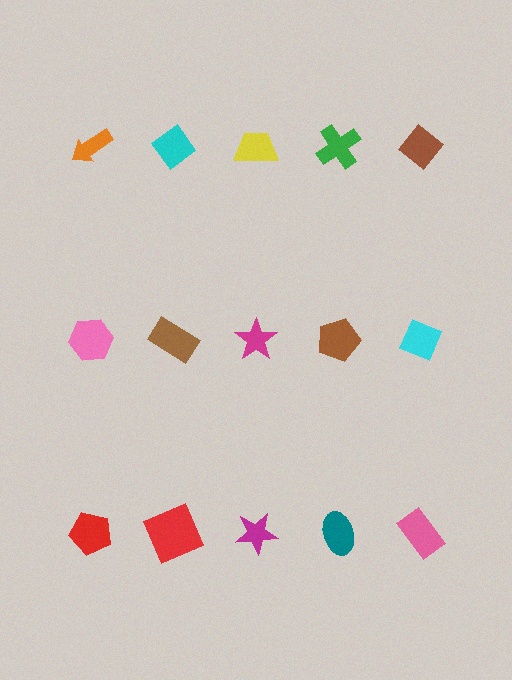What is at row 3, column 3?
A magenta star.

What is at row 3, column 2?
A red square.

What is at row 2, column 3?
A magenta star.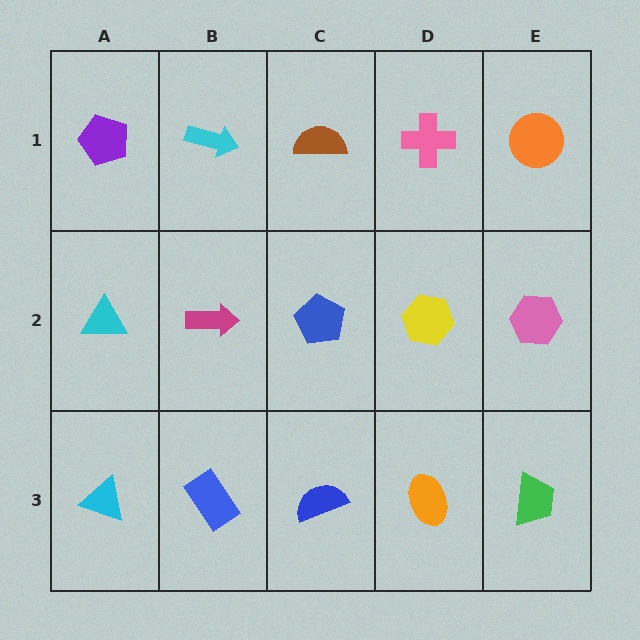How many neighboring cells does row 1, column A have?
2.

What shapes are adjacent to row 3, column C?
A blue pentagon (row 2, column C), a blue rectangle (row 3, column B), an orange ellipse (row 3, column D).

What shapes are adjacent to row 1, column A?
A cyan triangle (row 2, column A), a cyan arrow (row 1, column B).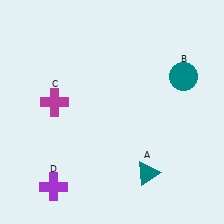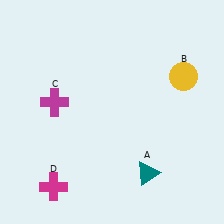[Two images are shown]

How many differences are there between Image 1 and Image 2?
There are 2 differences between the two images.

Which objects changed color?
B changed from teal to yellow. D changed from purple to magenta.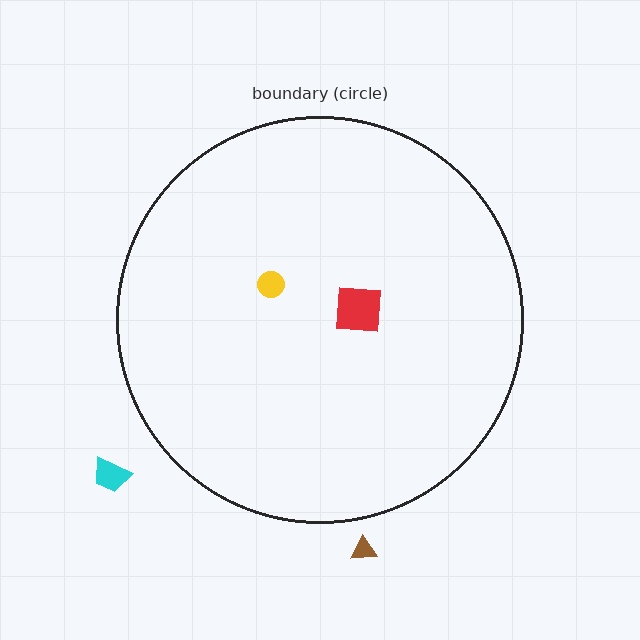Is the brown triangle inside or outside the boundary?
Outside.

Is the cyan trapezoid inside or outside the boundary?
Outside.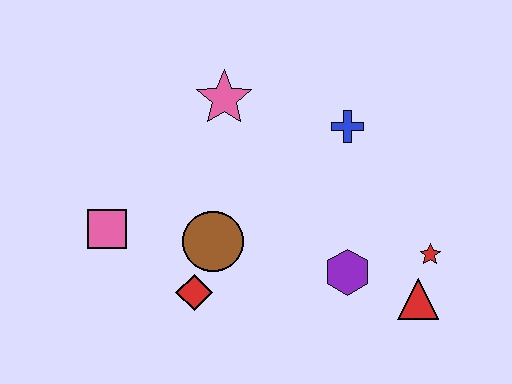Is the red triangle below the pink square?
Yes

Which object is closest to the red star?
The red triangle is closest to the red star.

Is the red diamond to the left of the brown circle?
Yes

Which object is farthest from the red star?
The pink square is farthest from the red star.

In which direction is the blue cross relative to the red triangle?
The blue cross is above the red triangle.